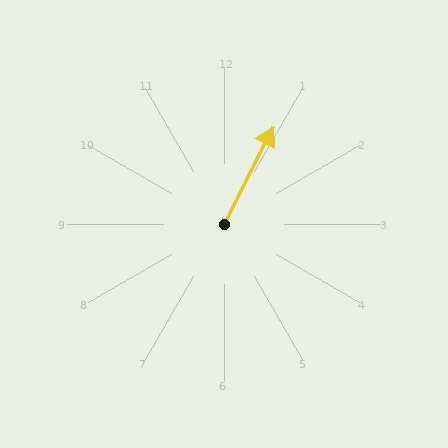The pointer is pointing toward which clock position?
Roughly 1 o'clock.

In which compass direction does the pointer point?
Northeast.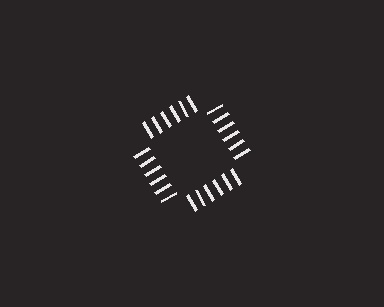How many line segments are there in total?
24 — 6 along each of the 4 edges.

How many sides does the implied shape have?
4 sides — the line-ends trace a square.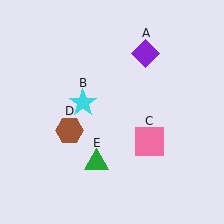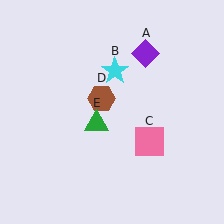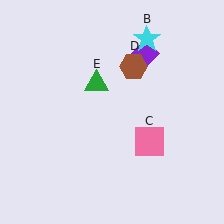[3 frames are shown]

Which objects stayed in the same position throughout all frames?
Purple diamond (object A) and pink square (object C) remained stationary.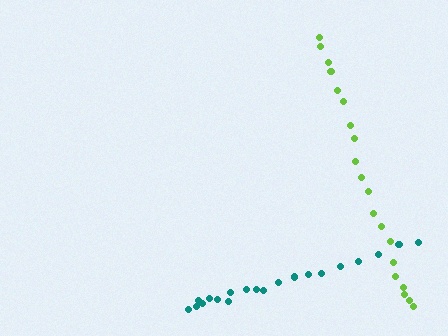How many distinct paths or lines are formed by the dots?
There are 2 distinct paths.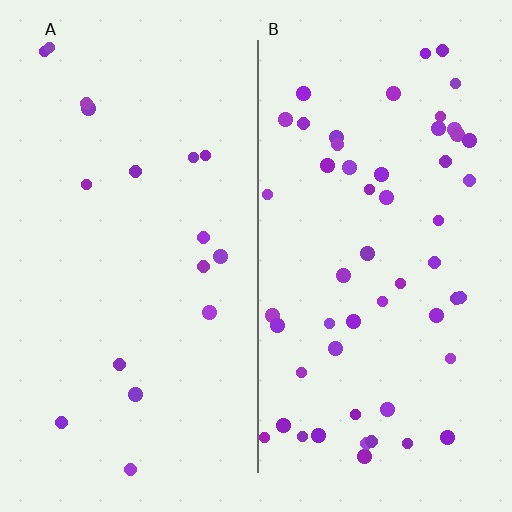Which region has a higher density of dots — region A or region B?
B (the right).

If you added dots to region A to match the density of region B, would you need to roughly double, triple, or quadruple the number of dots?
Approximately triple.